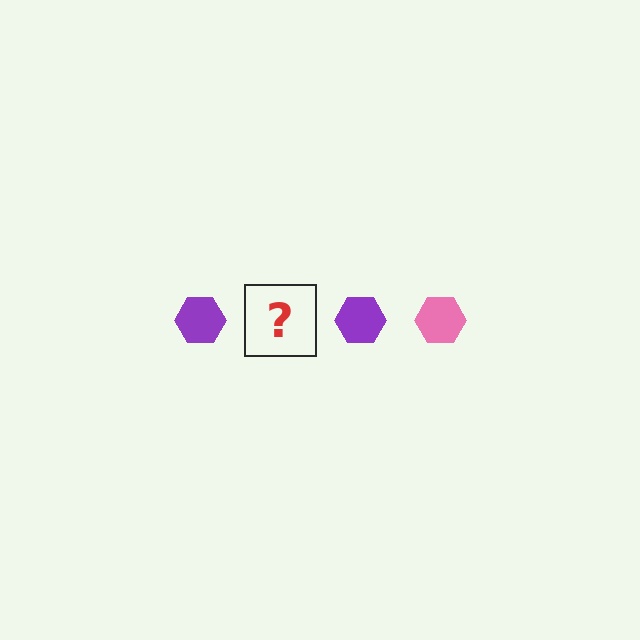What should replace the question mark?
The question mark should be replaced with a pink hexagon.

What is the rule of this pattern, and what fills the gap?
The rule is that the pattern cycles through purple, pink hexagons. The gap should be filled with a pink hexagon.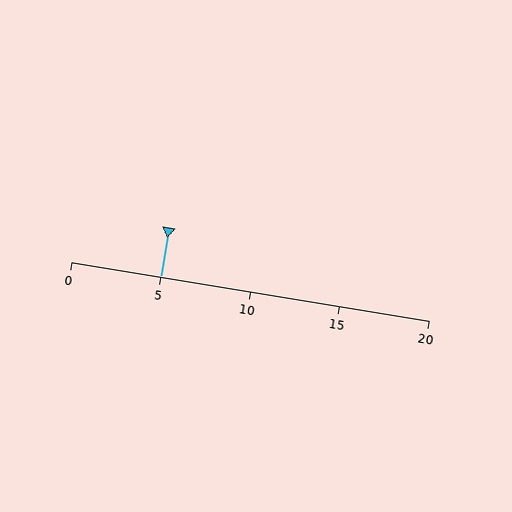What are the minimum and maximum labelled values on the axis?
The axis runs from 0 to 20.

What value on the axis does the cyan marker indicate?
The marker indicates approximately 5.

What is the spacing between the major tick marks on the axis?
The major ticks are spaced 5 apart.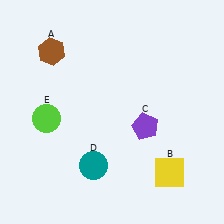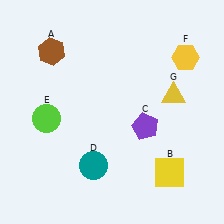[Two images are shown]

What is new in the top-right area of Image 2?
A yellow triangle (G) was added in the top-right area of Image 2.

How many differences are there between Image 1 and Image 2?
There are 2 differences between the two images.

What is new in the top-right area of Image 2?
A yellow hexagon (F) was added in the top-right area of Image 2.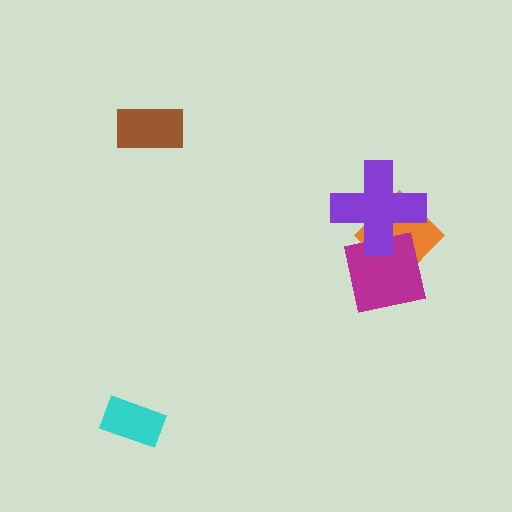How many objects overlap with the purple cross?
2 objects overlap with the purple cross.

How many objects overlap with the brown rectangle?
0 objects overlap with the brown rectangle.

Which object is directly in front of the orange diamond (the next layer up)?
The magenta square is directly in front of the orange diamond.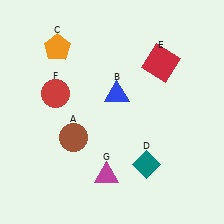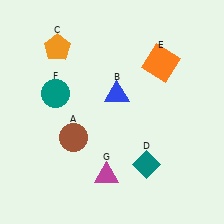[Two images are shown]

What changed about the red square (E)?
In Image 1, E is red. In Image 2, it changed to orange.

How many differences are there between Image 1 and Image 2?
There are 2 differences between the two images.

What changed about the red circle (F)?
In Image 1, F is red. In Image 2, it changed to teal.